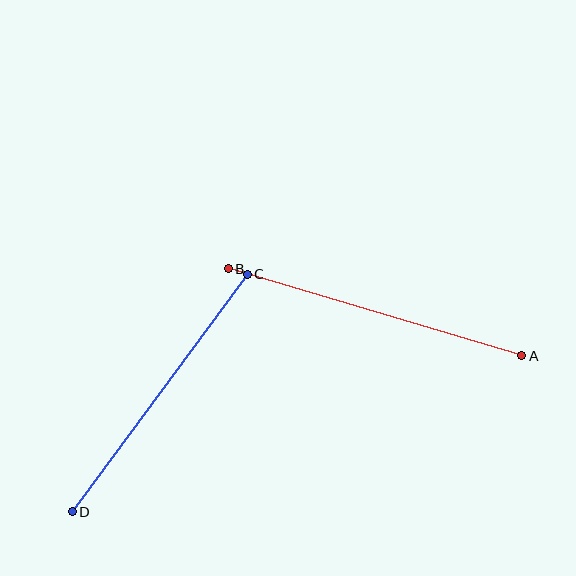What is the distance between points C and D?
The distance is approximately 295 pixels.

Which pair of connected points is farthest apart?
Points A and B are farthest apart.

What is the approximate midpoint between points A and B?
The midpoint is at approximately (375, 312) pixels.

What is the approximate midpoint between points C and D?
The midpoint is at approximately (160, 393) pixels.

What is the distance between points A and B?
The distance is approximately 306 pixels.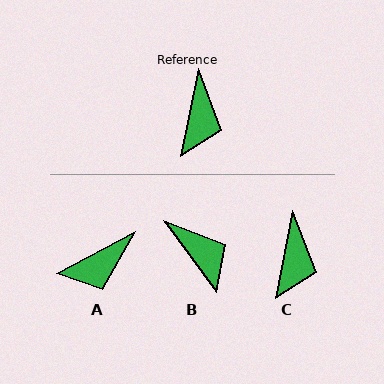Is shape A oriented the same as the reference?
No, it is off by about 51 degrees.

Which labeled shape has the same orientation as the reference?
C.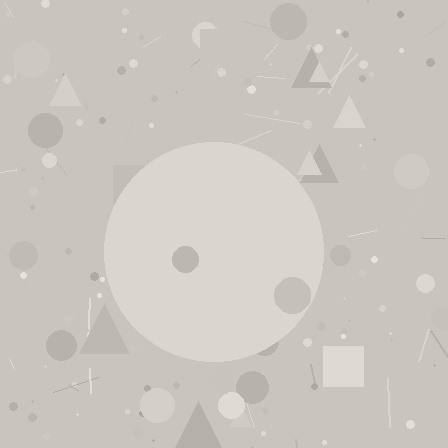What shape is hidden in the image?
A circle is hidden in the image.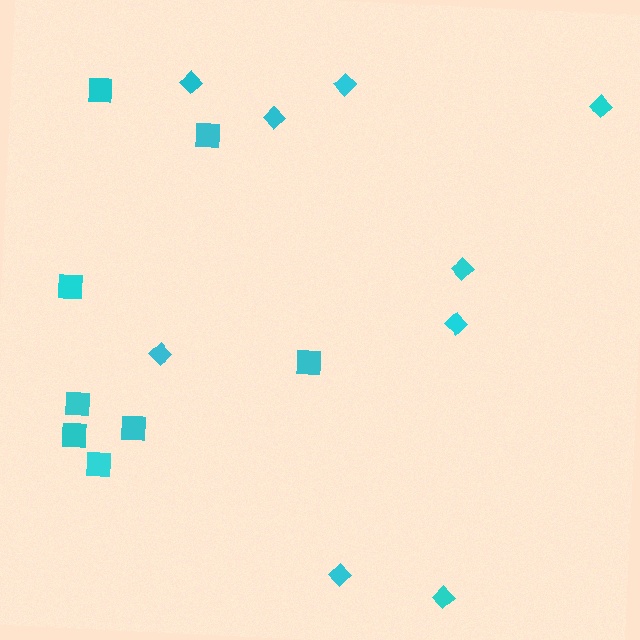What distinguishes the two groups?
There are 2 groups: one group of squares (8) and one group of diamonds (9).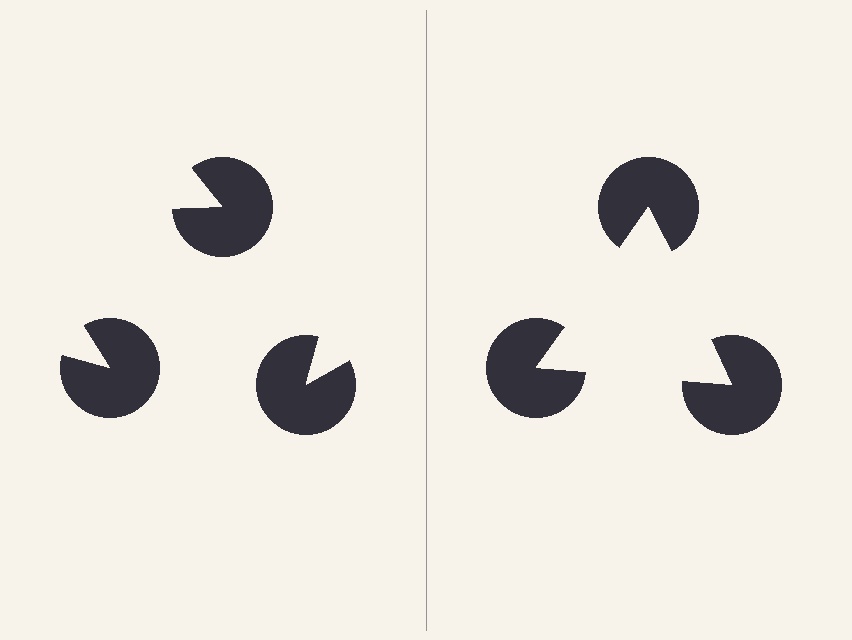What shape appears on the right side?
An illusory triangle.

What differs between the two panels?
The pac-man discs are positioned identically on both sides; only the wedge orientations differ. On the right they align to a triangle; on the left they are misaligned.